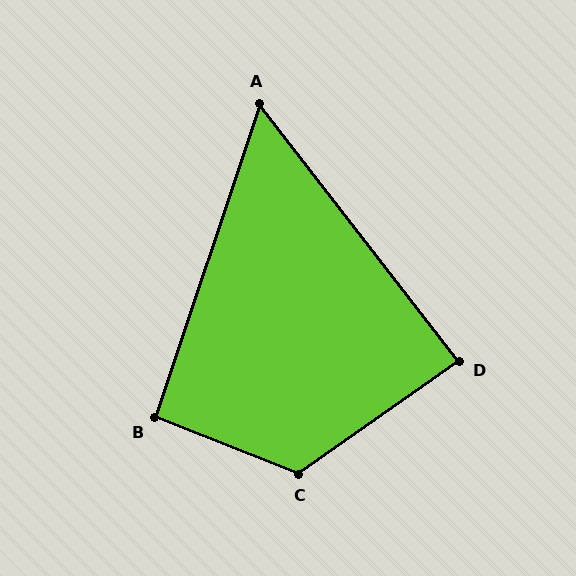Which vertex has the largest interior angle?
C, at approximately 124 degrees.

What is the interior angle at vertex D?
Approximately 87 degrees (approximately right).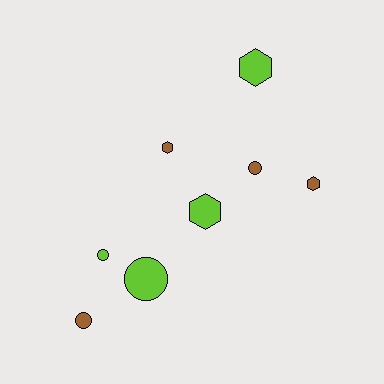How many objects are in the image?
There are 8 objects.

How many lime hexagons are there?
There are 2 lime hexagons.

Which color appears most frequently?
Brown, with 4 objects.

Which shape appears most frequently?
Circle, with 4 objects.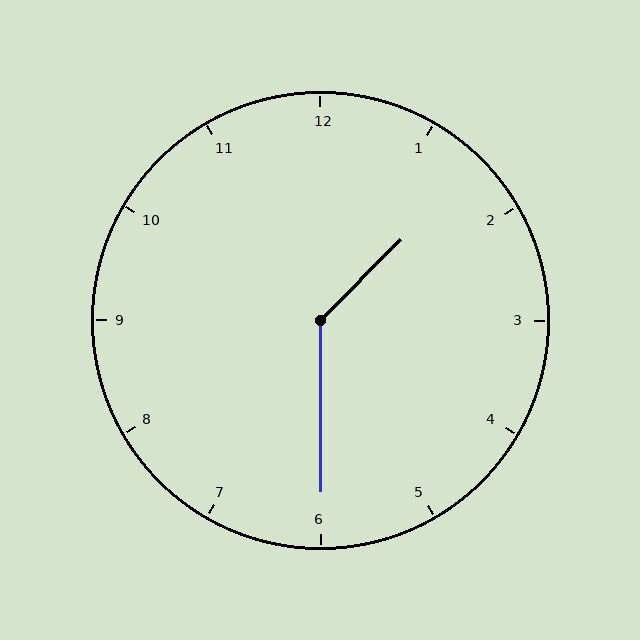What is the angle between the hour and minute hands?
Approximately 135 degrees.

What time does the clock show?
1:30.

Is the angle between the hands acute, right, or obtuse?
It is obtuse.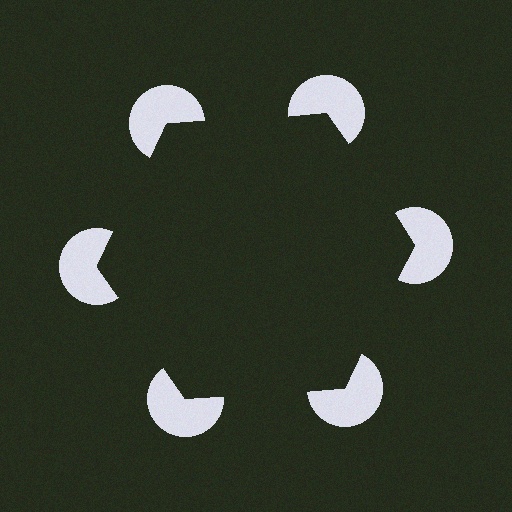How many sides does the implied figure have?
6 sides.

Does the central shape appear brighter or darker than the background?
It typically appears slightly darker than the background, even though no actual brightness change is drawn.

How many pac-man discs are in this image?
There are 6 — one at each vertex of the illusory hexagon.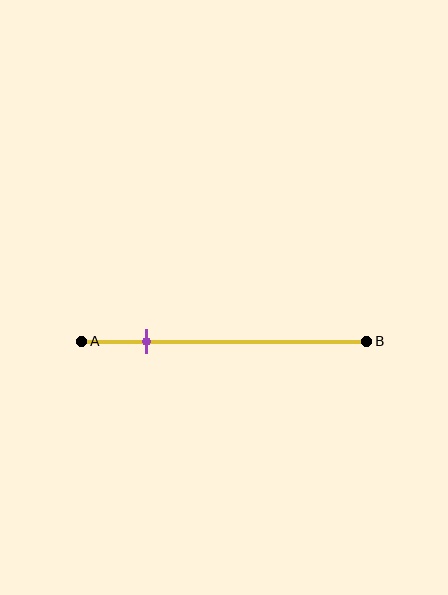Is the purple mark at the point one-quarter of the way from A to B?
Yes, the mark is approximately at the one-quarter point.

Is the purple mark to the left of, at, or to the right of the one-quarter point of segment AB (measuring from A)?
The purple mark is approximately at the one-quarter point of segment AB.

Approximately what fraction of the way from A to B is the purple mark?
The purple mark is approximately 25% of the way from A to B.